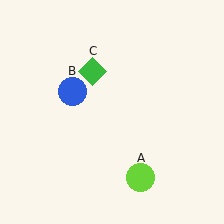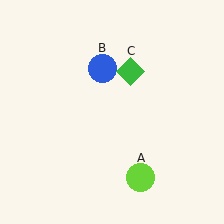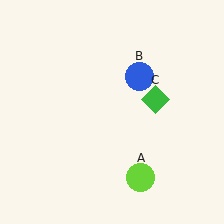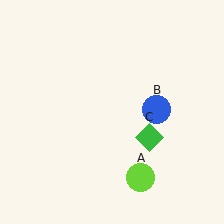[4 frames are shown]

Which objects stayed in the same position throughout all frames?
Lime circle (object A) remained stationary.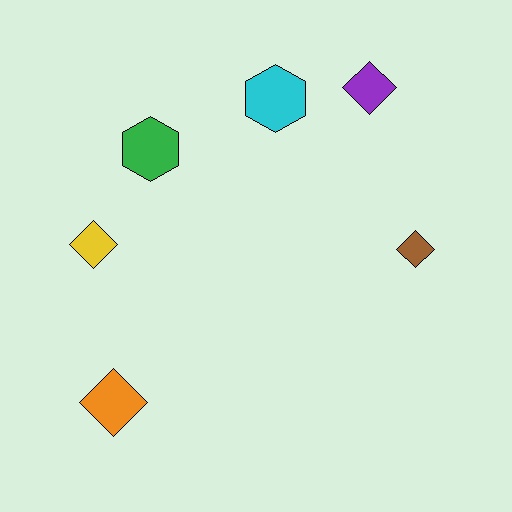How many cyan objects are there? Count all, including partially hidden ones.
There is 1 cyan object.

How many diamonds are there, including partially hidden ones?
There are 4 diamonds.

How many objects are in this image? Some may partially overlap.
There are 6 objects.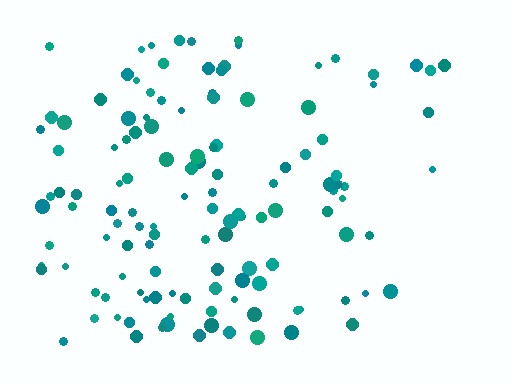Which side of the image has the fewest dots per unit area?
The right.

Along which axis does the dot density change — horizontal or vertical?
Horizontal.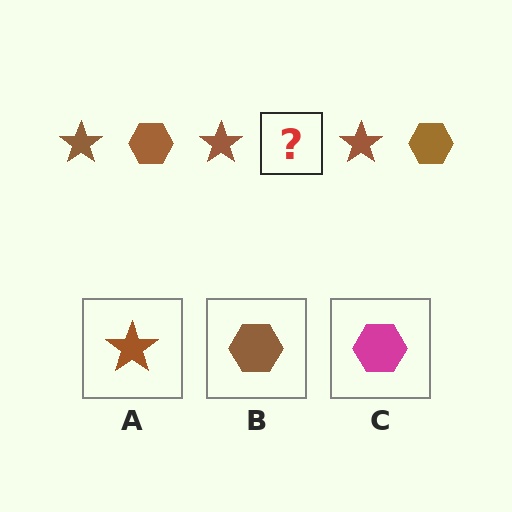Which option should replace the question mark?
Option B.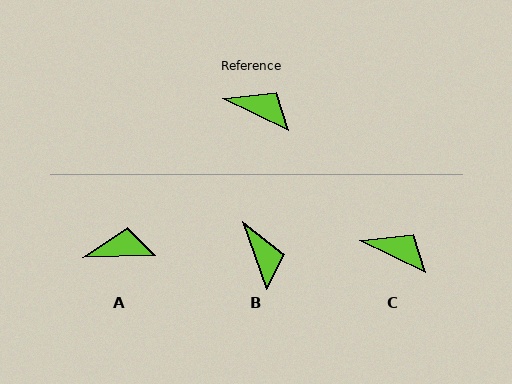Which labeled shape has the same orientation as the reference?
C.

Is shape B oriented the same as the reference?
No, it is off by about 45 degrees.